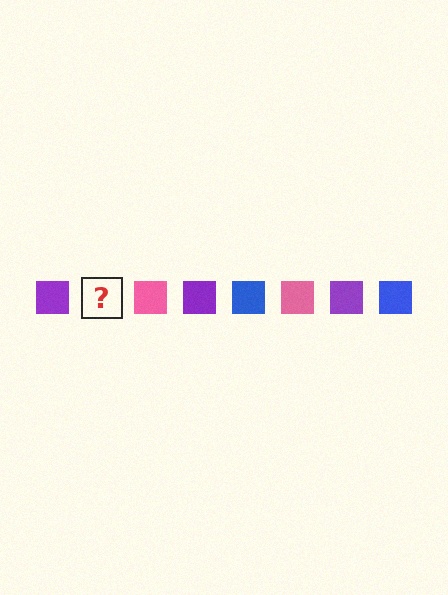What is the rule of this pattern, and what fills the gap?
The rule is that the pattern cycles through purple, blue, pink squares. The gap should be filled with a blue square.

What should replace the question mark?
The question mark should be replaced with a blue square.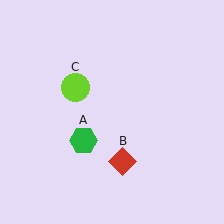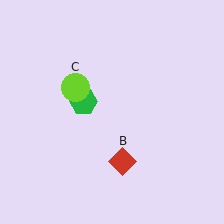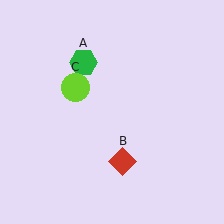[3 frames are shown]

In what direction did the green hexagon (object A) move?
The green hexagon (object A) moved up.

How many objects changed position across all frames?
1 object changed position: green hexagon (object A).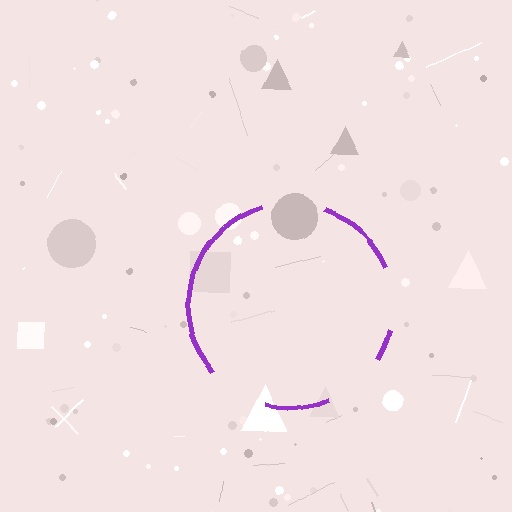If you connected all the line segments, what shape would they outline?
They would outline a circle.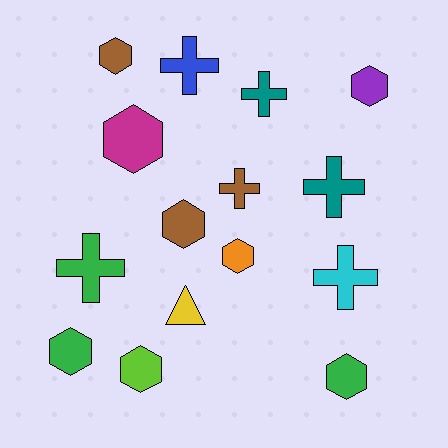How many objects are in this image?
There are 15 objects.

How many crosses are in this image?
There are 6 crosses.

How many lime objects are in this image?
There is 1 lime object.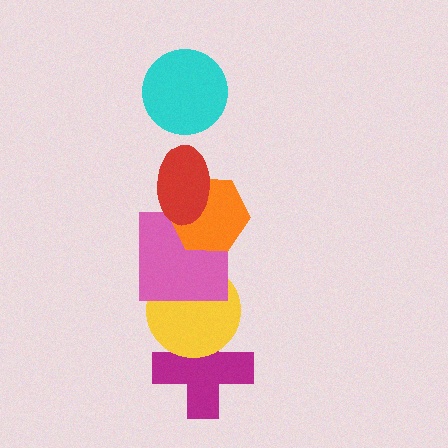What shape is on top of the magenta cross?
The yellow circle is on top of the magenta cross.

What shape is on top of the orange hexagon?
The red ellipse is on top of the orange hexagon.